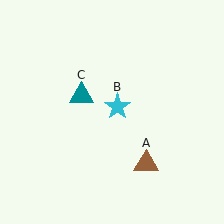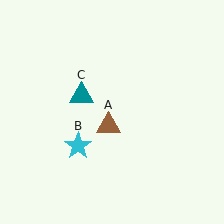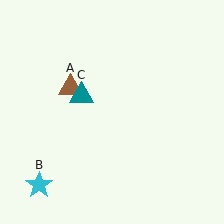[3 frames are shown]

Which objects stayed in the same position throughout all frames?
Teal triangle (object C) remained stationary.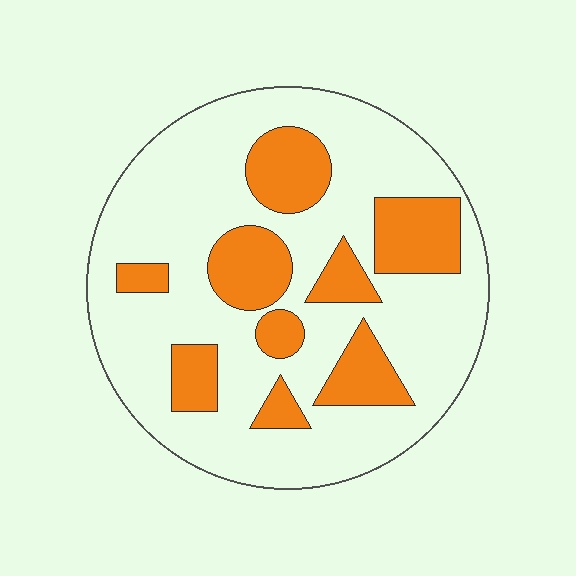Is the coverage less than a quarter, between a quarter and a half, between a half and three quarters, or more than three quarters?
Between a quarter and a half.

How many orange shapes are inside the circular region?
9.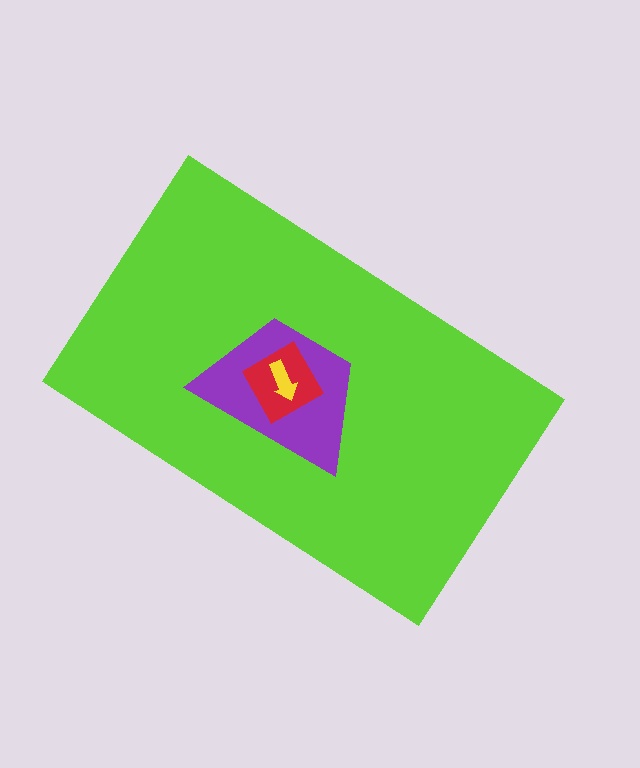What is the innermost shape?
The yellow arrow.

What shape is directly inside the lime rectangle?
The purple trapezoid.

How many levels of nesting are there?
4.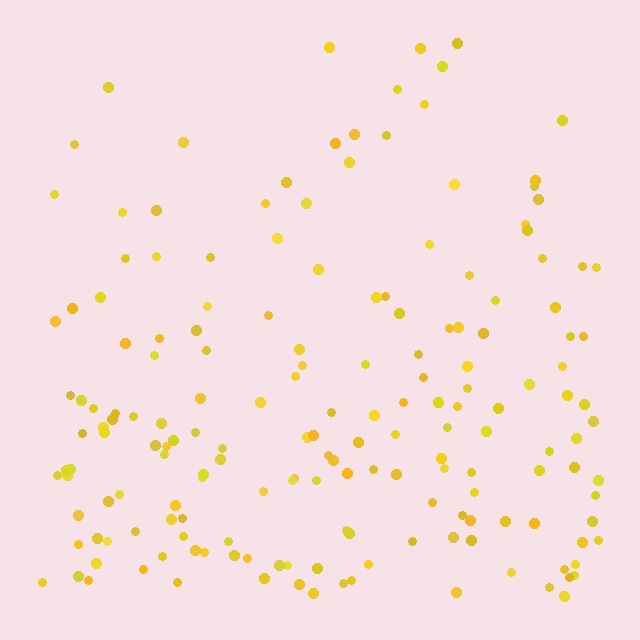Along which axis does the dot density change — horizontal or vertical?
Vertical.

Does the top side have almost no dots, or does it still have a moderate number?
Still a moderate number, just noticeably fewer than the bottom.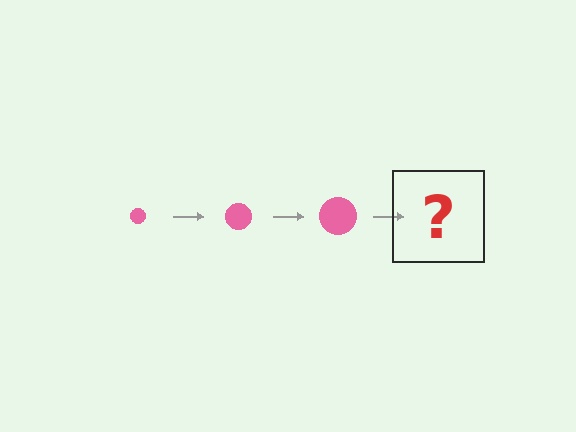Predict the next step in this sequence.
The next step is a pink circle, larger than the previous one.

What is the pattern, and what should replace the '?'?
The pattern is that the circle gets progressively larger each step. The '?' should be a pink circle, larger than the previous one.